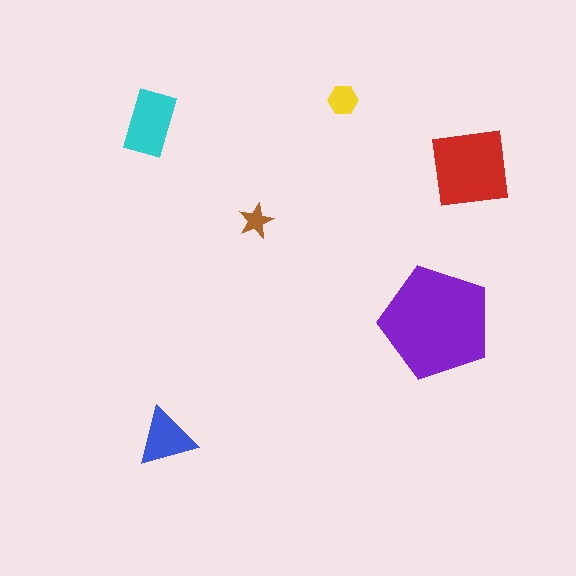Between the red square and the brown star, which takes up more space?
The red square.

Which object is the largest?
The purple pentagon.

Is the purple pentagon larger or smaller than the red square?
Larger.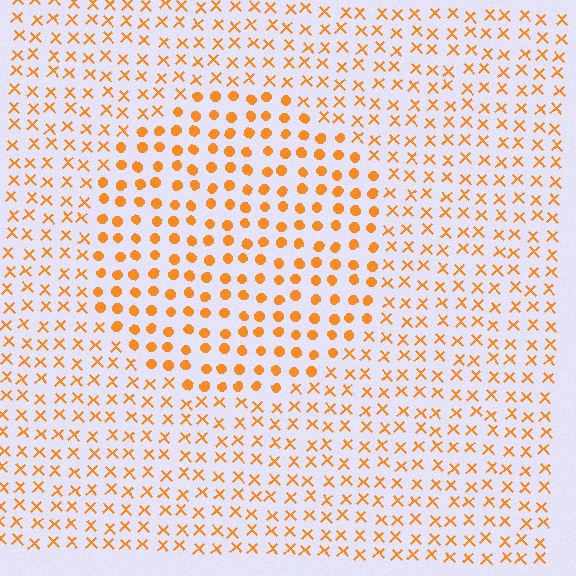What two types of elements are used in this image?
The image uses circles inside the circle region and X marks outside it.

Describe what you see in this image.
The image is filled with small orange elements arranged in a uniform grid. A circle-shaped region contains circles, while the surrounding area contains X marks. The boundary is defined purely by the change in element shape.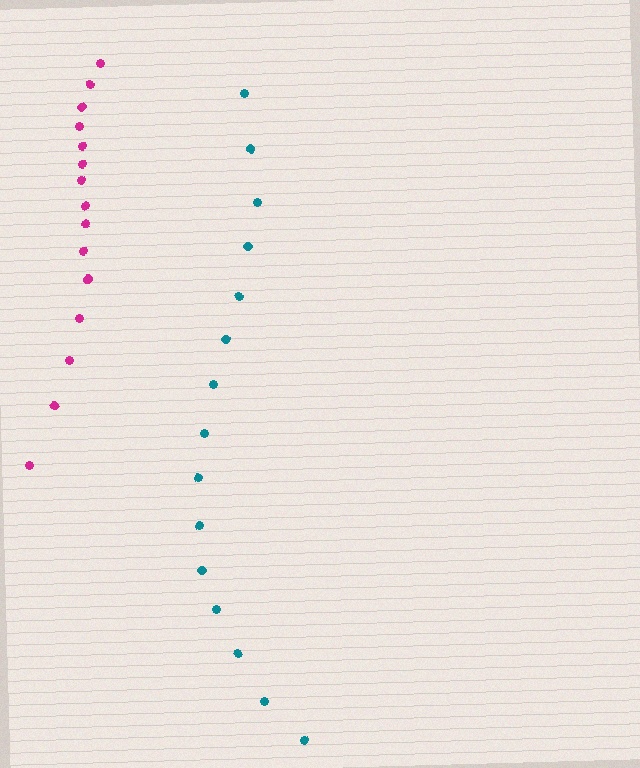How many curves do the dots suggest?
There are 2 distinct paths.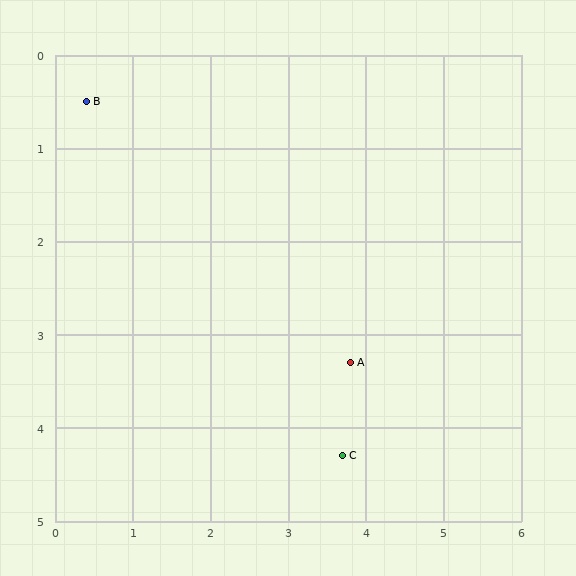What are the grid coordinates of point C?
Point C is at approximately (3.7, 4.3).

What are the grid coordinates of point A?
Point A is at approximately (3.8, 3.3).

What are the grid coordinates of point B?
Point B is at approximately (0.4, 0.5).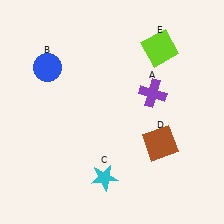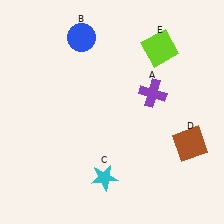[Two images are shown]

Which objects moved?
The objects that moved are: the blue circle (B), the brown square (D).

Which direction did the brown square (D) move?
The brown square (D) moved right.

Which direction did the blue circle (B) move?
The blue circle (B) moved right.